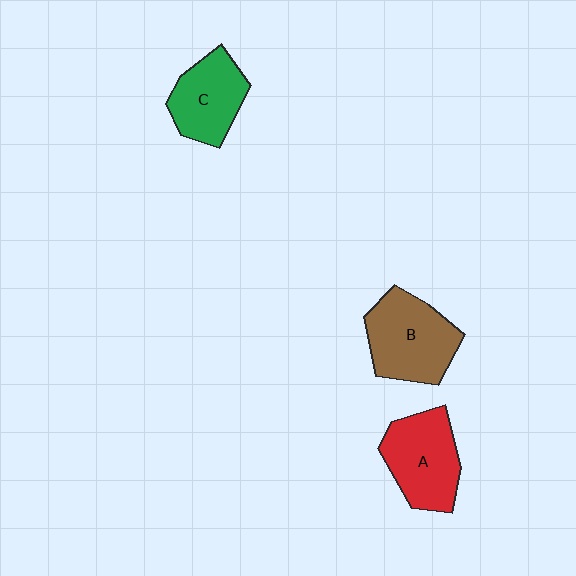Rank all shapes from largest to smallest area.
From largest to smallest: B (brown), A (red), C (green).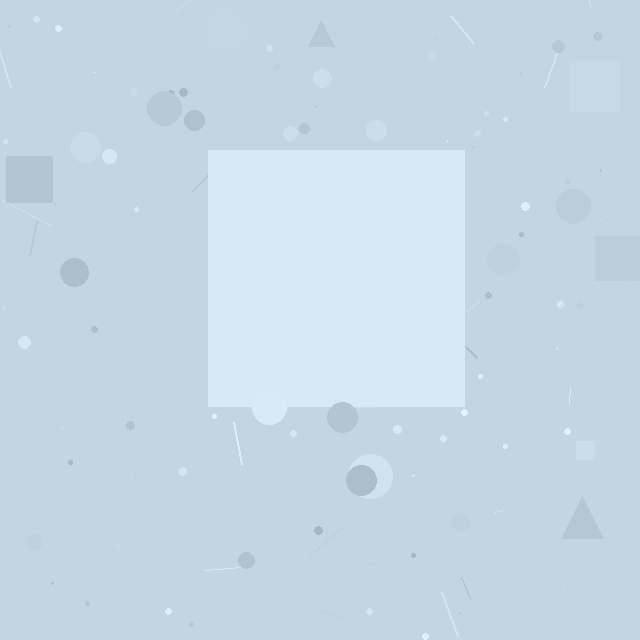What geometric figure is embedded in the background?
A square is embedded in the background.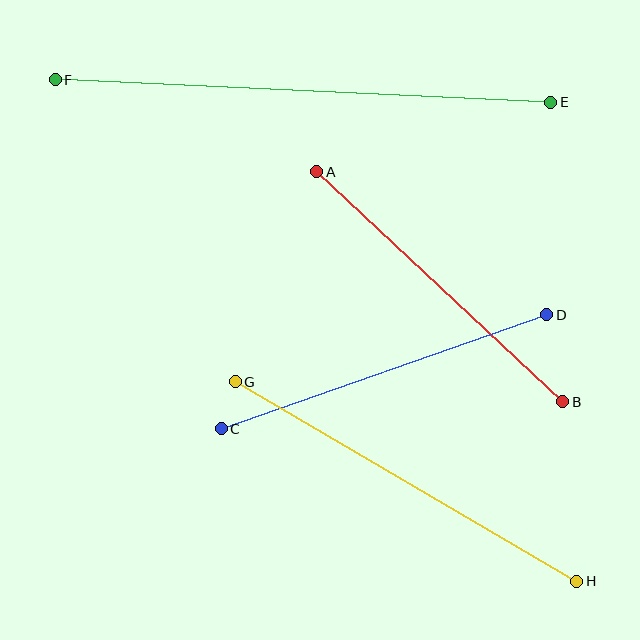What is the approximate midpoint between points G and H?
The midpoint is at approximately (406, 481) pixels.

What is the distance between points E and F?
The distance is approximately 496 pixels.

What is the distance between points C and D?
The distance is approximately 345 pixels.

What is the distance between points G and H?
The distance is approximately 396 pixels.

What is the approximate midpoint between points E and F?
The midpoint is at approximately (303, 91) pixels.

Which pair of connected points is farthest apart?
Points E and F are farthest apart.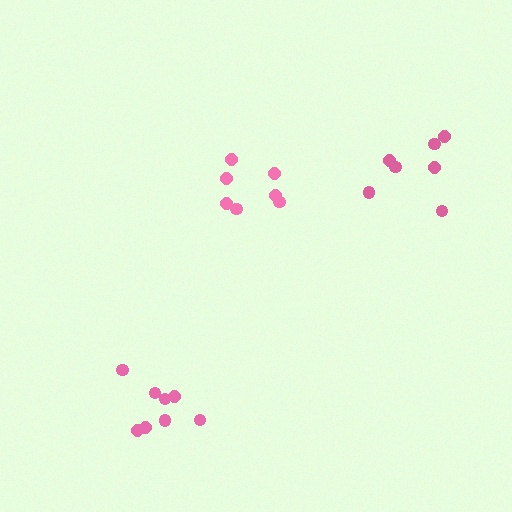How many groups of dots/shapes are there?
There are 3 groups.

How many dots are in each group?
Group 1: 7 dots, Group 2: 8 dots, Group 3: 7 dots (22 total).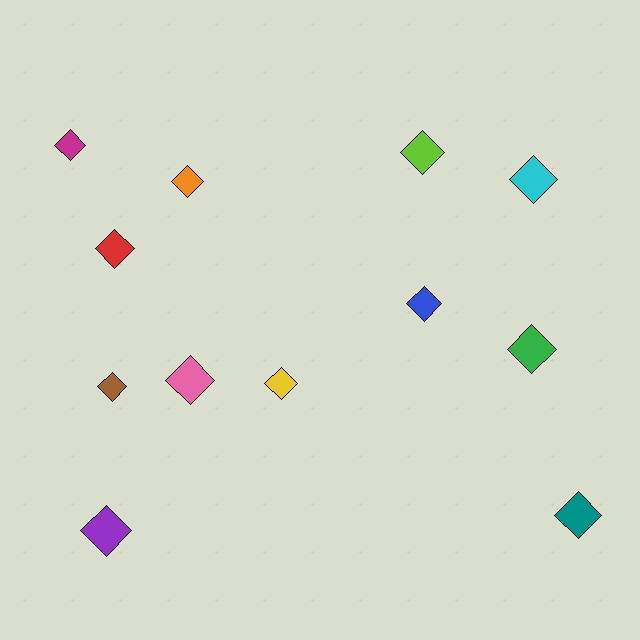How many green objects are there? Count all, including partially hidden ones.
There is 1 green object.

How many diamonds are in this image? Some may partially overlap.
There are 12 diamonds.